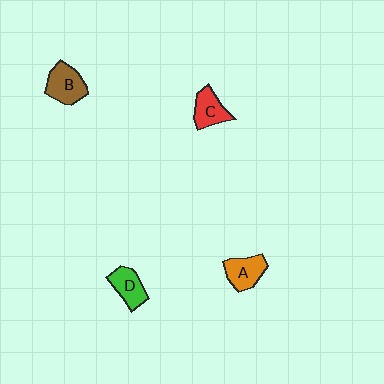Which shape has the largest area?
Shape B (brown).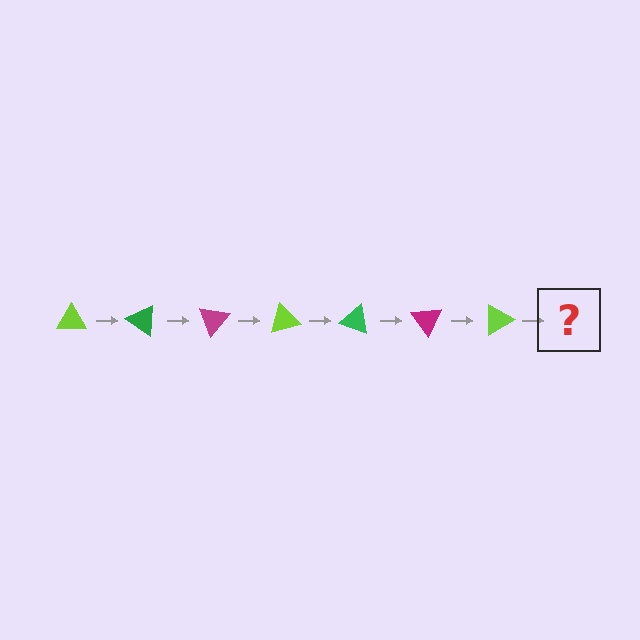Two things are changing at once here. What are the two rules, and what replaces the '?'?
The two rules are that it rotates 35 degrees each step and the color cycles through lime, green, and magenta. The '?' should be a green triangle, rotated 245 degrees from the start.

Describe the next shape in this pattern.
It should be a green triangle, rotated 245 degrees from the start.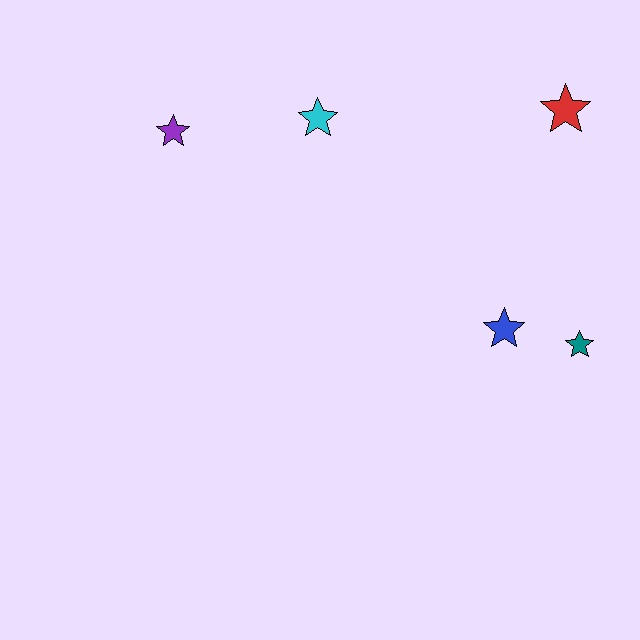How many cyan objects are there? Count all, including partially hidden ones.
There is 1 cyan object.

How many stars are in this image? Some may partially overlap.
There are 5 stars.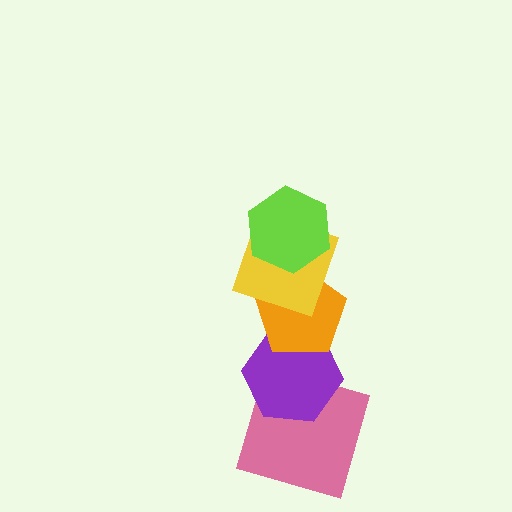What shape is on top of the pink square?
The purple hexagon is on top of the pink square.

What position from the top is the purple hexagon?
The purple hexagon is 4th from the top.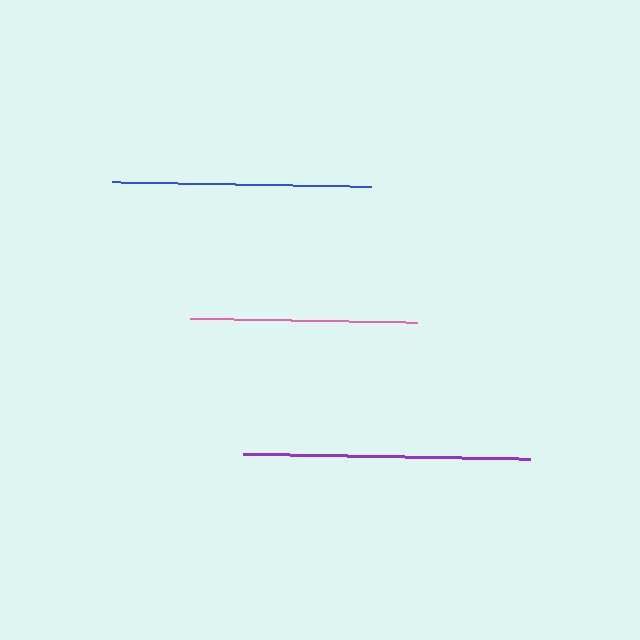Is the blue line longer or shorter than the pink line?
The blue line is longer than the pink line.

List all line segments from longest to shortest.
From longest to shortest: purple, blue, pink.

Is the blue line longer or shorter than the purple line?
The purple line is longer than the blue line.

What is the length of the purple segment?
The purple segment is approximately 287 pixels long.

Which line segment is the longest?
The purple line is the longest at approximately 287 pixels.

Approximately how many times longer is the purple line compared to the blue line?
The purple line is approximately 1.1 times the length of the blue line.